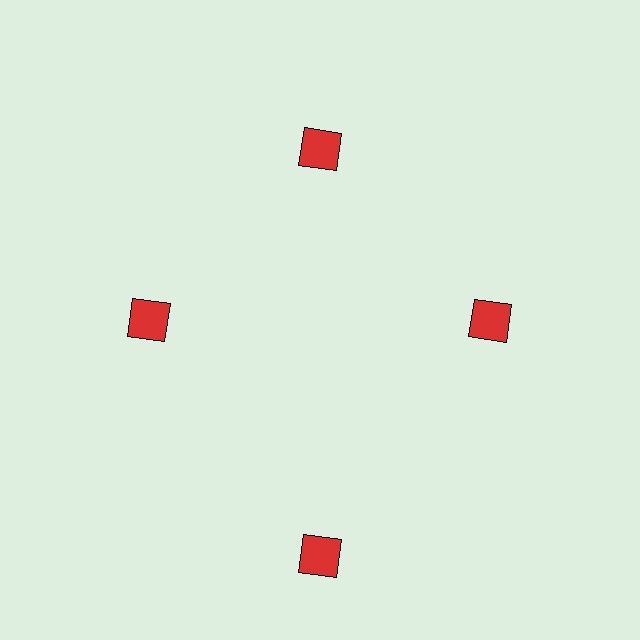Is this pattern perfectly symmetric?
No. The 4 red squares are arranged in a ring, but one element near the 6 o'clock position is pushed outward from the center, breaking the 4-fold rotational symmetry.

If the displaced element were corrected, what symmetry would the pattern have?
It would have 4-fold rotational symmetry — the pattern would map onto itself every 90 degrees.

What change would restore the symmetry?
The symmetry would be restored by moving it inward, back onto the ring so that all 4 squares sit at equal angles and equal distance from the center.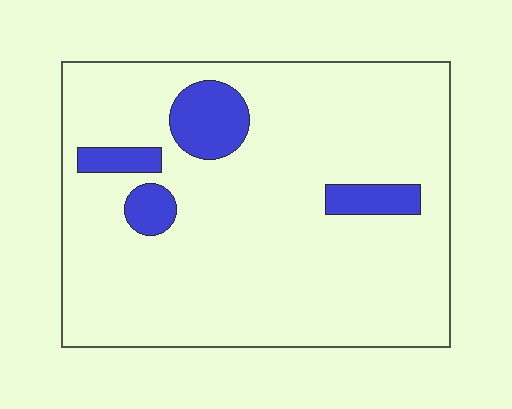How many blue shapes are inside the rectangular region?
4.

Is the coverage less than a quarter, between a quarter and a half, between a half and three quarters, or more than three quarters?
Less than a quarter.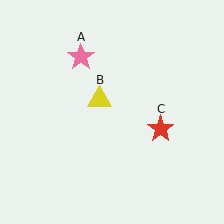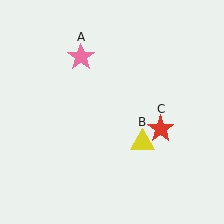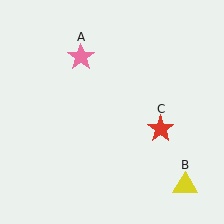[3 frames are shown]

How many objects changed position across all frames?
1 object changed position: yellow triangle (object B).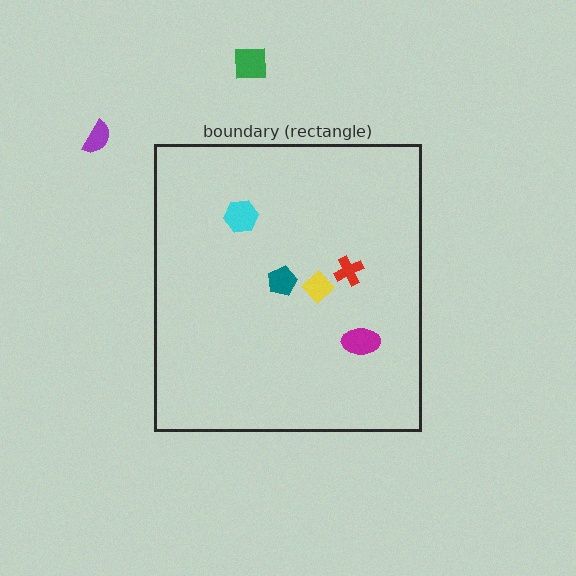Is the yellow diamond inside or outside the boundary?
Inside.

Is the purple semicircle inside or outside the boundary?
Outside.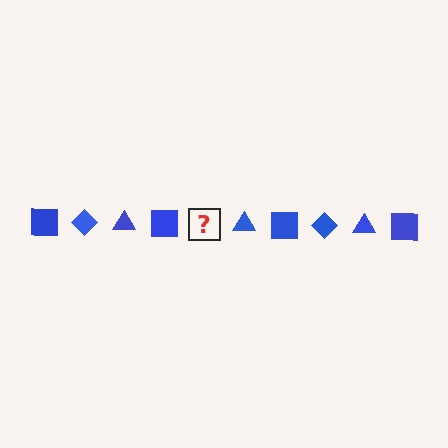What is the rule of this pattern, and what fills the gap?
The rule is that the pattern cycles through square, diamond, triangle shapes in blue. The gap should be filled with a blue diamond.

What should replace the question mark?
The question mark should be replaced with a blue diamond.